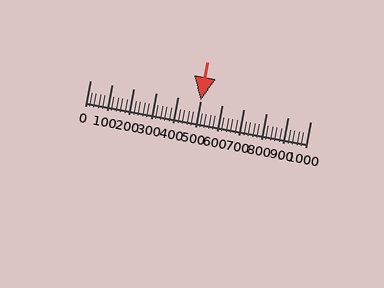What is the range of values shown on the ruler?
The ruler shows values from 0 to 1000.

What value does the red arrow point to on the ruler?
The red arrow points to approximately 500.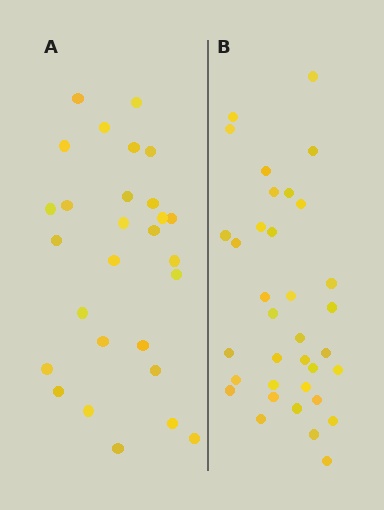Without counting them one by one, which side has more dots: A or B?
Region B (the right region) has more dots.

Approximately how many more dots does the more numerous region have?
Region B has roughly 8 or so more dots than region A.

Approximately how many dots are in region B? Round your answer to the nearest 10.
About 40 dots. (The exact count is 35, which rounds to 40.)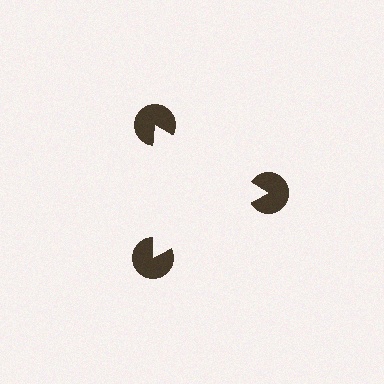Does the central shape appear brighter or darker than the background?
It typically appears slightly brighter than the background, even though no actual brightness change is drawn.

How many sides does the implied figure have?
3 sides.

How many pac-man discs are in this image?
There are 3 — one at each vertex of the illusory triangle.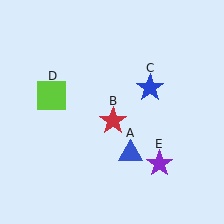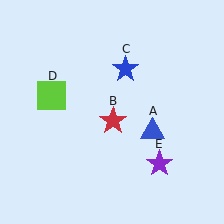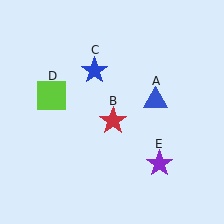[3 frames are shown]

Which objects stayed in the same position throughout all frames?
Red star (object B) and lime square (object D) and purple star (object E) remained stationary.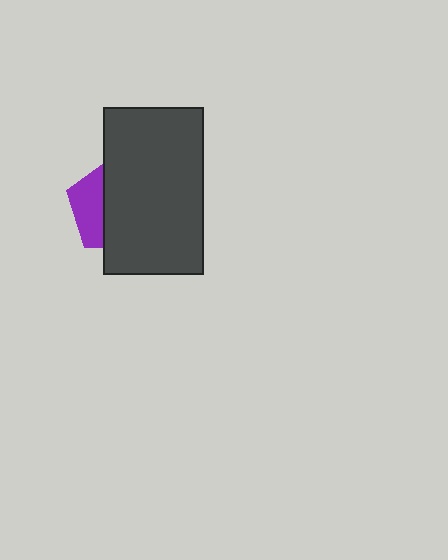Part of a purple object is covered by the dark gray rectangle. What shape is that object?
It is a pentagon.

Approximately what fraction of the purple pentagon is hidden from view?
Roughly 66% of the purple pentagon is hidden behind the dark gray rectangle.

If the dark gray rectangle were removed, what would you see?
You would see the complete purple pentagon.